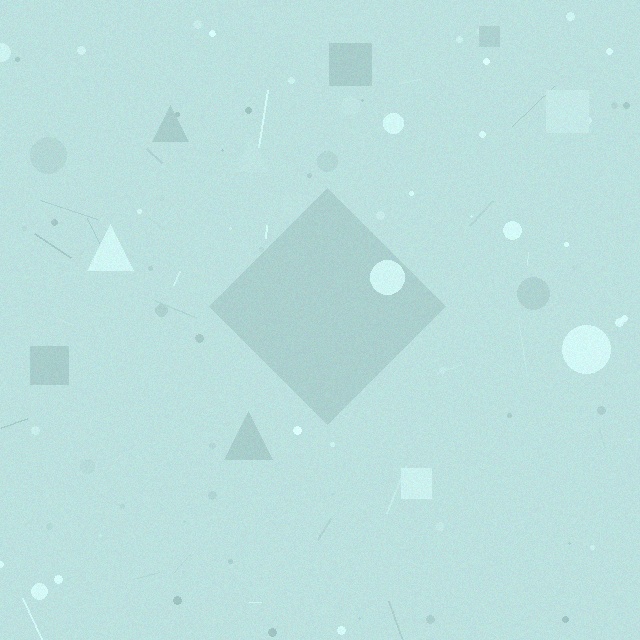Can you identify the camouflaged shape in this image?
The camouflaged shape is a diamond.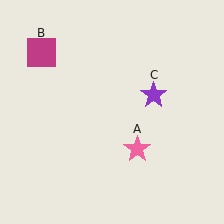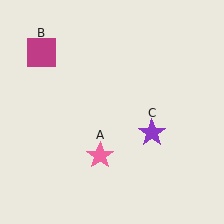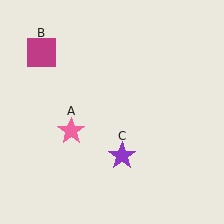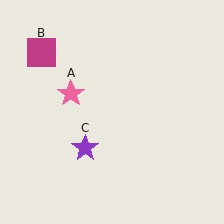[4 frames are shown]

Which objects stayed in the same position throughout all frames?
Magenta square (object B) remained stationary.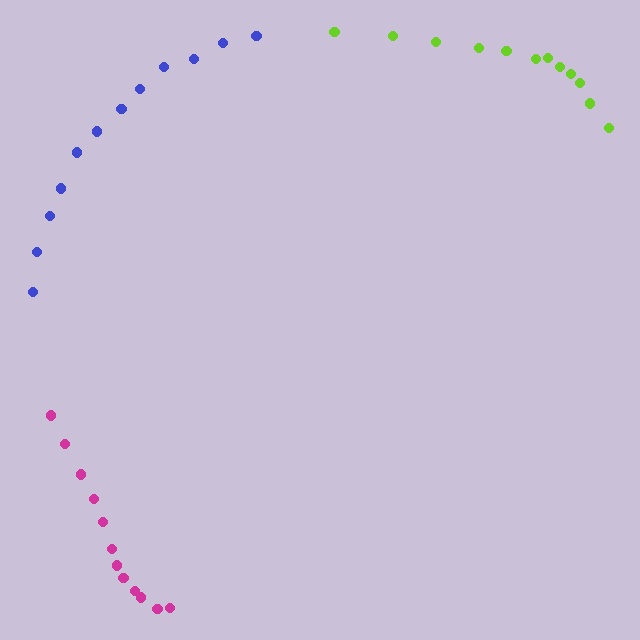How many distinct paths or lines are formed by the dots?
There are 3 distinct paths.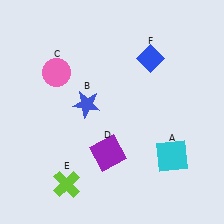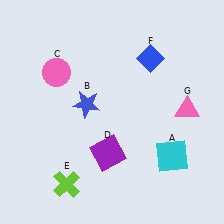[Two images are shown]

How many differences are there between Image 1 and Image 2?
There is 1 difference between the two images.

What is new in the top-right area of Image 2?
A pink triangle (G) was added in the top-right area of Image 2.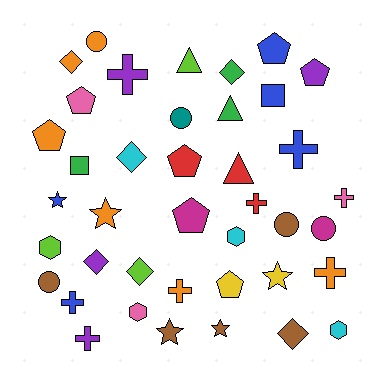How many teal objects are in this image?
There is 1 teal object.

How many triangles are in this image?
There are 3 triangles.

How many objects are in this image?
There are 40 objects.